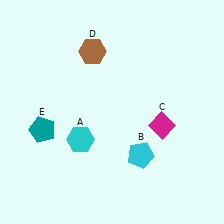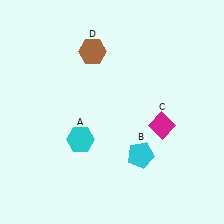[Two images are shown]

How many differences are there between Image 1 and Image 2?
There is 1 difference between the two images.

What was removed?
The teal pentagon (E) was removed in Image 2.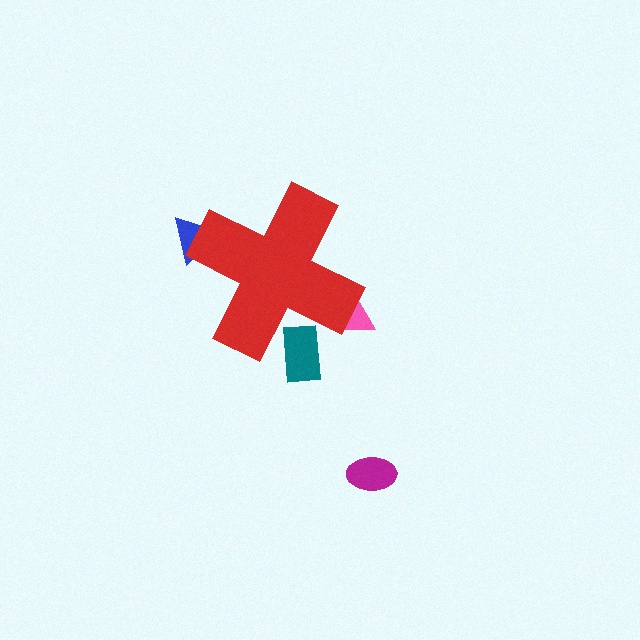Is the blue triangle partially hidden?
Yes, the blue triangle is partially hidden behind the red cross.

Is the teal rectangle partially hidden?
Yes, the teal rectangle is partially hidden behind the red cross.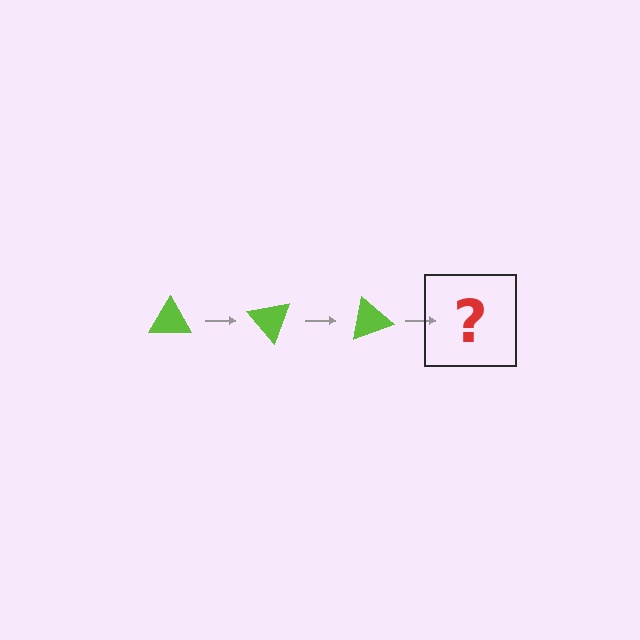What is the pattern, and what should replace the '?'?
The pattern is that the triangle rotates 50 degrees each step. The '?' should be a lime triangle rotated 150 degrees.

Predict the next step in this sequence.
The next step is a lime triangle rotated 150 degrees.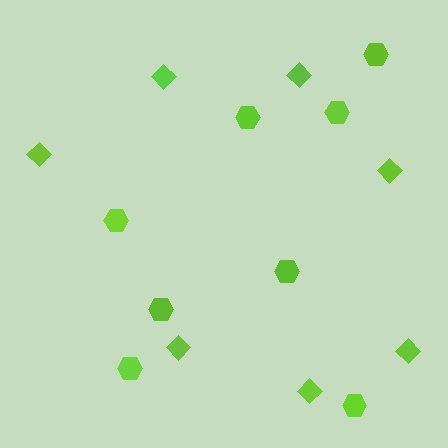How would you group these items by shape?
There are 2 groups: one group of diamonds (7) and one group of hexagons (8).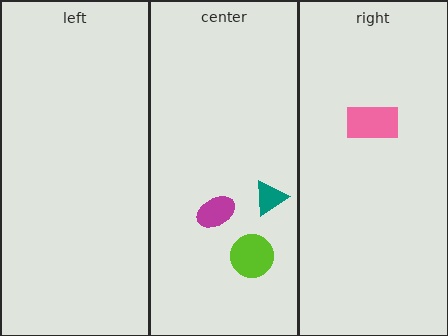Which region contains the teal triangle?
The center region.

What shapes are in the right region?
The pink rectangle.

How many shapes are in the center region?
3.